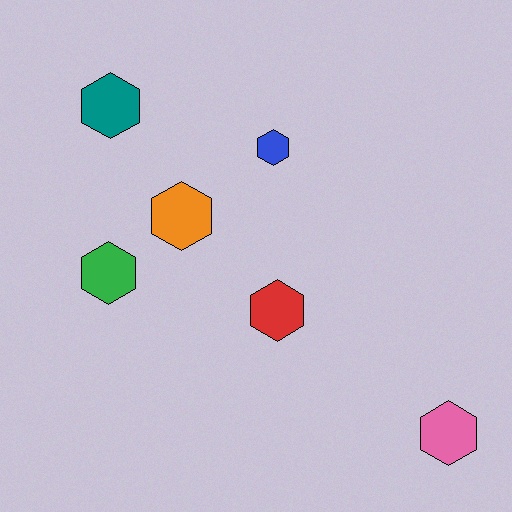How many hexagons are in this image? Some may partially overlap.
There are 6 hexagons.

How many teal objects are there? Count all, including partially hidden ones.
There is 1 teal object.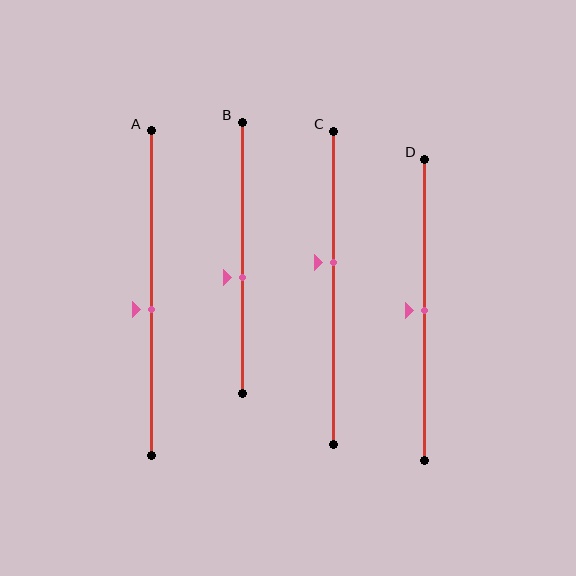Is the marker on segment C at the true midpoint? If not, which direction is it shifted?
No, the marker on segment C is shifted upward by about 8% of the segment length.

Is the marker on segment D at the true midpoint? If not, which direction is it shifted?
Yes, the marker on segment D is at the true midpoint.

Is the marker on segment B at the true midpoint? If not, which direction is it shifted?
No, the marker on segment B is shifted downward by about 7% of the segment length.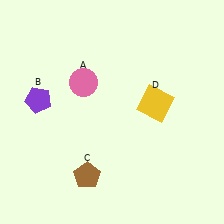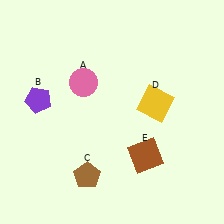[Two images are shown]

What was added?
A brown square (E) was added in Image 2.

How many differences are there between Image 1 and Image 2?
There is 1 difference between the two images.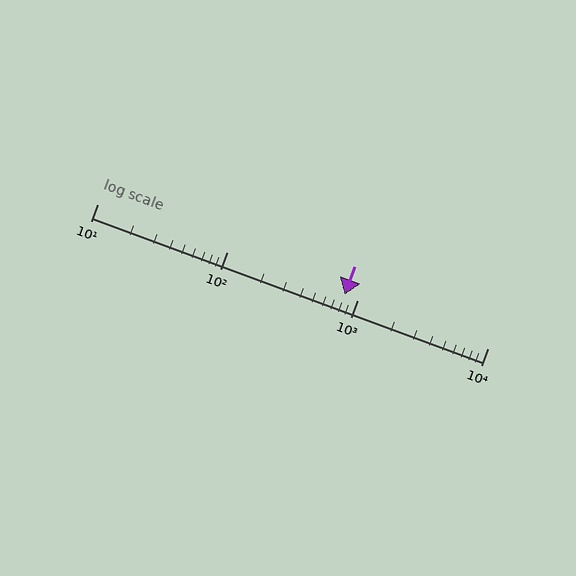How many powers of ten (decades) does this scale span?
The scale spans 3 decades, from 10 to 10000.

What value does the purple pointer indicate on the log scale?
The pointer indicates approximately 800.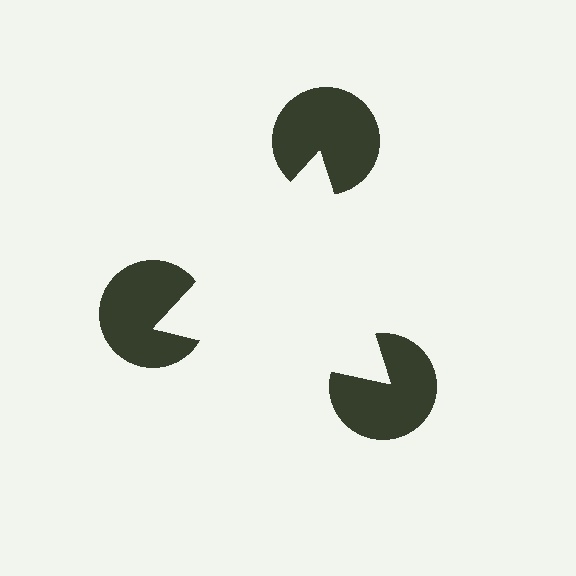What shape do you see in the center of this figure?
An illusory triangle — its edges are inferred from the aligned wedge cuts in the pac-man discs, not physically drawn.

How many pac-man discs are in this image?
There are 3 — one at each vertex of the illusory triangle.